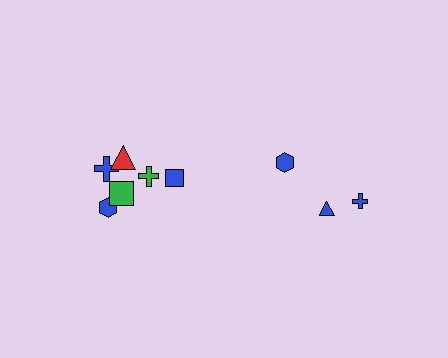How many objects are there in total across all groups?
There are 9 objects.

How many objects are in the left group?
There are 6 objects.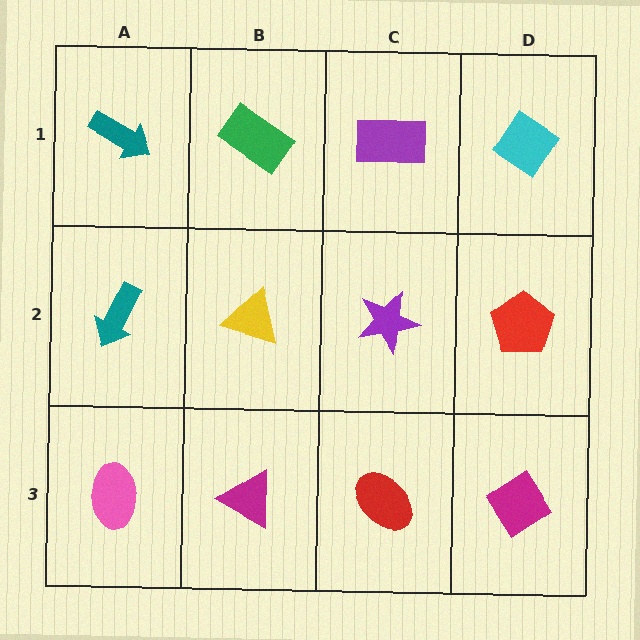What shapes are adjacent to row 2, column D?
A cyan diamond (row 1, column D), a magenta diamond (row 3, column D), a purple star (row 2, column C).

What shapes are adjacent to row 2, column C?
A purple rectangle (row 1, column C), a red ellipse (row 3, column C), a yellow triangle (row 2, column B), a red pentagon (row 2, column D).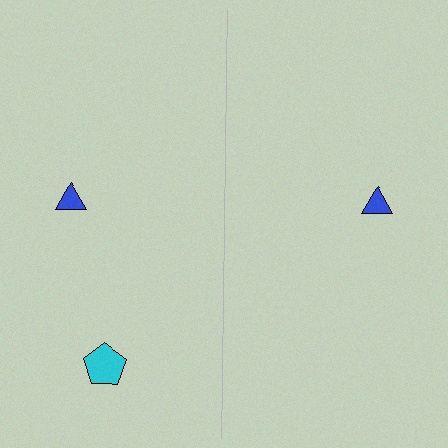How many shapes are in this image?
There are 3 shapes in this image.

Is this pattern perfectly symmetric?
No, the pattern is not perfectly symmetric. A cyan pentagon is missing from the right side.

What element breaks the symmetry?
A cyan pentagon is missing from the right side.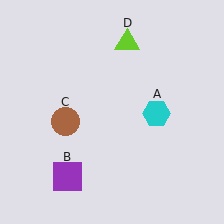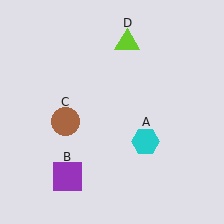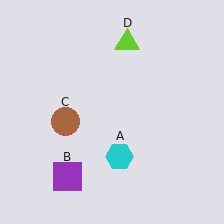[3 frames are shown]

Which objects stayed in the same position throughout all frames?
Purple square (object B) and brown circle (object C) and lime triangle (object D) remained stationary.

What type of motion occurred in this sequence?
The cyan hexagon (object A) rotated clockwise around the center of the scene.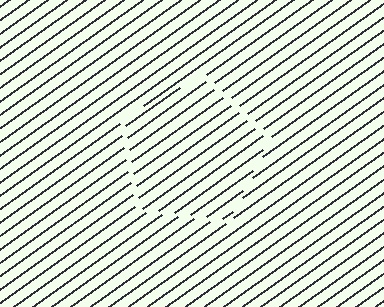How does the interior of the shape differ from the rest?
The interior of the shape contains the same grating, shifted by half a period — the contour is defined by the phase discontinuity where line-ends from the inner and outer gratings abut.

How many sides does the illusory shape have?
5 sides — the line-ends trace a pentagon.